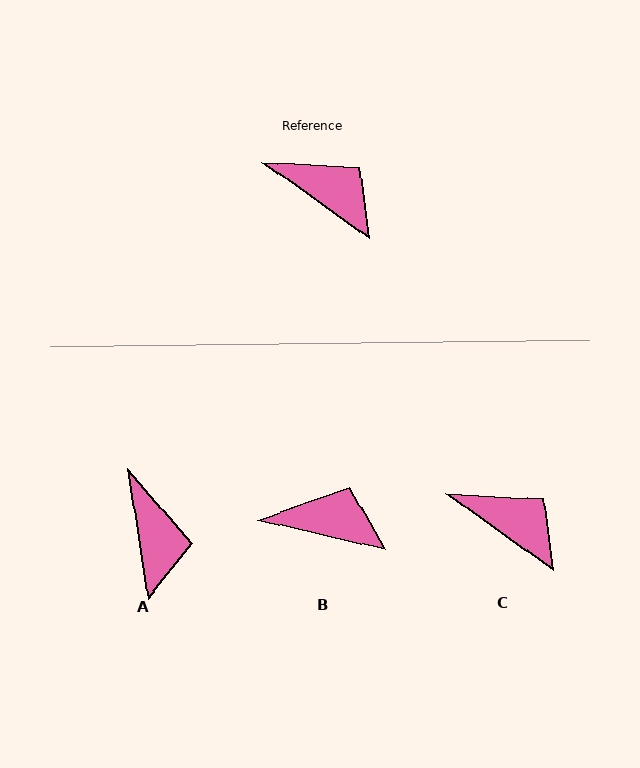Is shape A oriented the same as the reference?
No, it is off by about 46 degrees.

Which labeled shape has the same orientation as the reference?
C.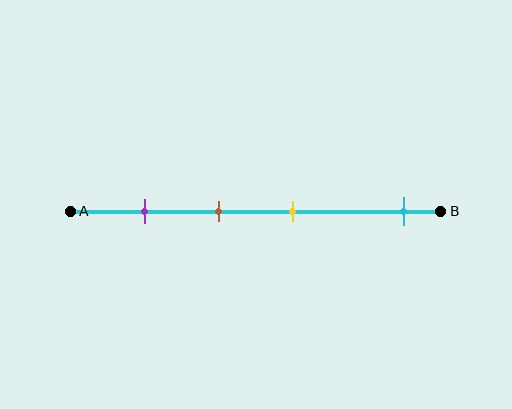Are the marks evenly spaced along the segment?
No, the marks are not evenly spaced.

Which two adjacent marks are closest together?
The brown and yellow marks are the closest adjacent pair.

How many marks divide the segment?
There are 4 marks dividing the segment.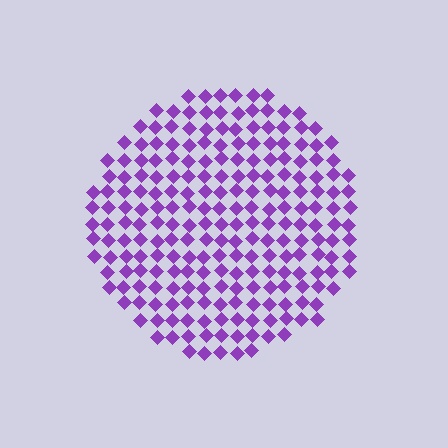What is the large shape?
The large shape is a circle.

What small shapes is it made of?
It is made of small diamonds.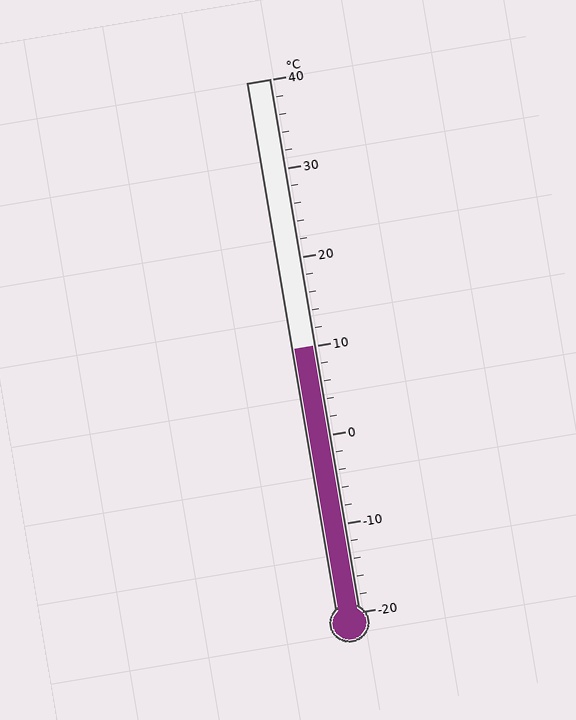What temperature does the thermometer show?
The thermometer shows approximately 10°C.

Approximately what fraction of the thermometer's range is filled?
The thermometer is filled to approximately 50% of its range.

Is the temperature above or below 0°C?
The temperature is above 0°C.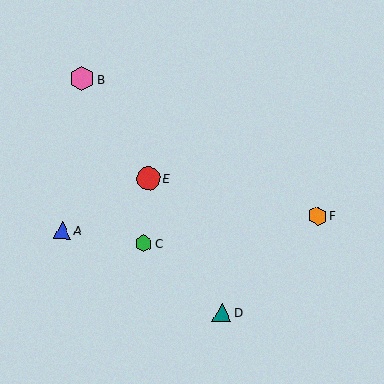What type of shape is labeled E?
Shape E is a red circle.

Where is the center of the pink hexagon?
The center of the pink hexagon is at (82, 79).